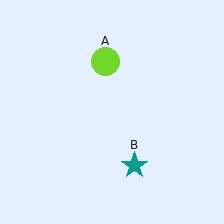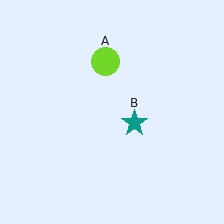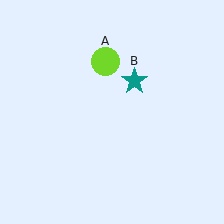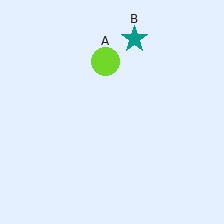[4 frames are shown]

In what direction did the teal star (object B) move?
The teal star (object B) moved up.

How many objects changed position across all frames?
1 object changed position: teal star (object B).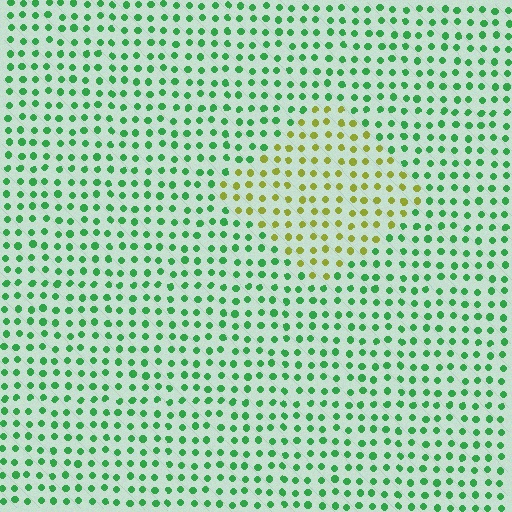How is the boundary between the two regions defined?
The boundary is defined purely by a slight shift in hue (about 61 degrees). Spacing, size, and orientation are identical on both sides.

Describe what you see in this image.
The image is filled with small green elements in a uniform arrangement. A diamond-shaped region is visible where the elements are tinted to a slightly different hue, forming a subtle color boundary.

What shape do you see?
I see a diamond.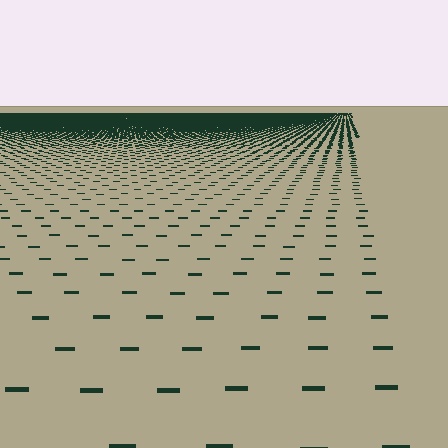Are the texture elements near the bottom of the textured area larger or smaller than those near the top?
Larger. Near the bottom, elements are closer to the viewer and appear at a bigger on-screen size.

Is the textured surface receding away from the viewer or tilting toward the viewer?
The surface is receding away from the viewer. Texture elements get smaller and denser toward the top.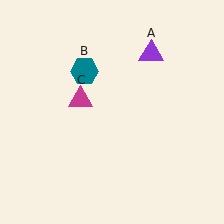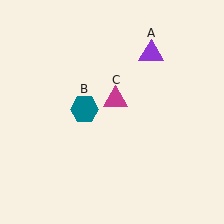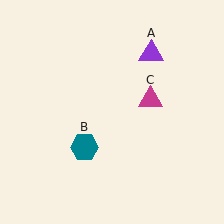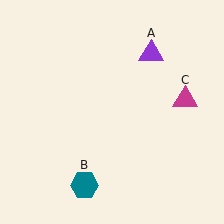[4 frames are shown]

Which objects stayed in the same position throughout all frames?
Purple triangle (object A) remained stationary.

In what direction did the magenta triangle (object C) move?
The magenta triangle (object C) moved right.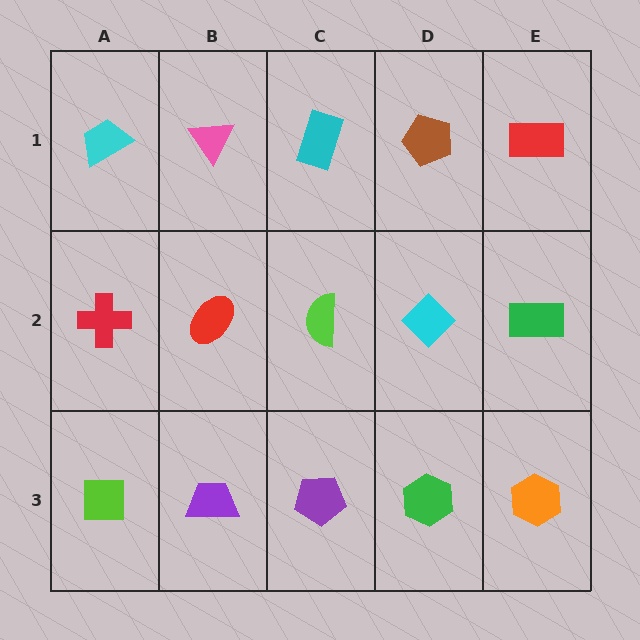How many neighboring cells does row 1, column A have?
2.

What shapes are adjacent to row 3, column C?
A lime semicircle (row 2, column C), a purple trapezoid (row 3, column B), a green hexagon (row 3, column D).